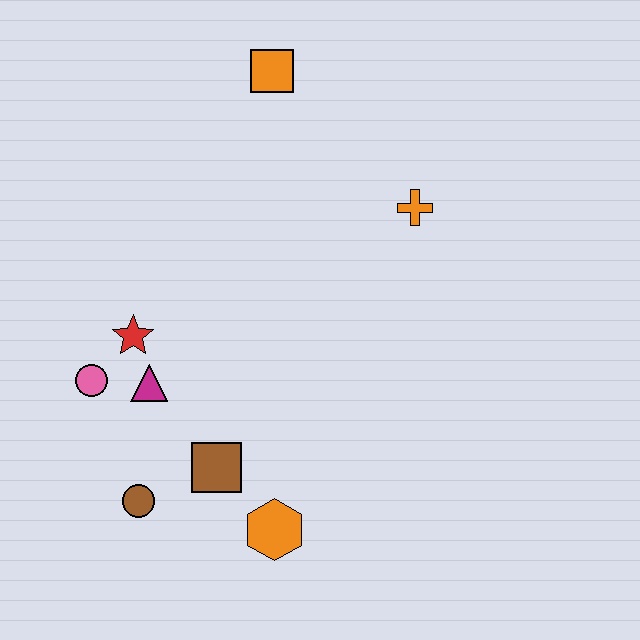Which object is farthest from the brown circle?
The orange square is farthest from the brown circle.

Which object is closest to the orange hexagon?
The brown square is closest to the orange hexagon.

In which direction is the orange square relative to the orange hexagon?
The orange square is above the orange hexagon.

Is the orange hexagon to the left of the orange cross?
Yes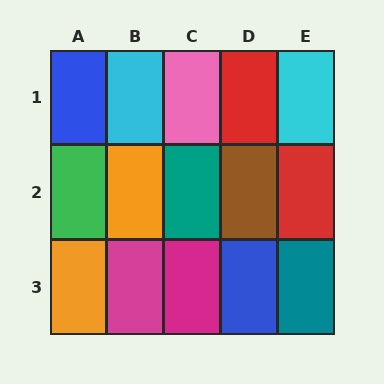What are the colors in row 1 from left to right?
Blue, cyan, pink, red, cyan.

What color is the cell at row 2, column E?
Red.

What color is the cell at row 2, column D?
Brown.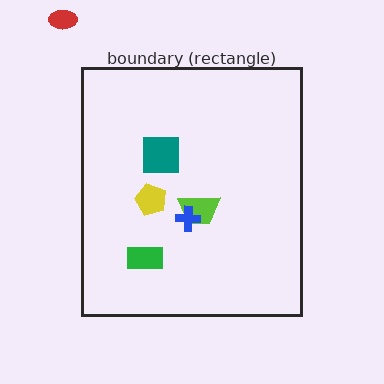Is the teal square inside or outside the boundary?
Inside.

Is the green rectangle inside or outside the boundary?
Inside.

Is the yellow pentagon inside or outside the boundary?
Inside.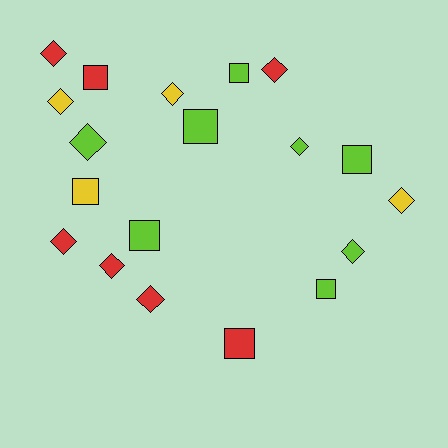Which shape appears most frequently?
Diamond, with 11 objects.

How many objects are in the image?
There are 19 objects.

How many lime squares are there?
There are 5 lime squares.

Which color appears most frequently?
Lime, with 8 objects.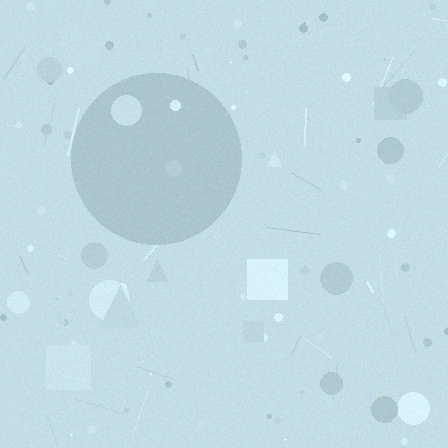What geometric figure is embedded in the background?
A circle is embedded in the background.